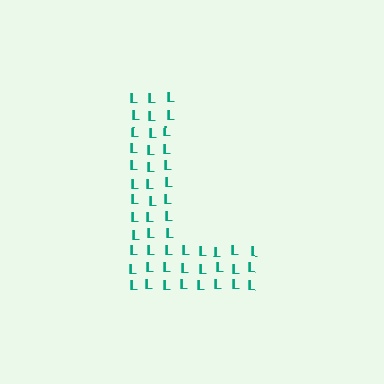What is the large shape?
The large shape is the letter L.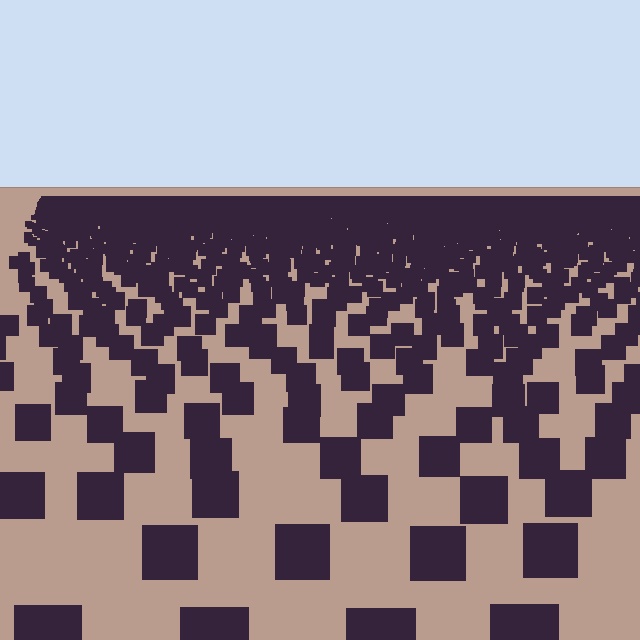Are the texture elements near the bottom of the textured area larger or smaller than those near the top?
Larger. Near the bottom, elements are closer to the viewer and appear at a bigger on-screen size.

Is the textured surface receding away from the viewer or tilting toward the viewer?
The surface is receding away from the viewer. Texture elements get smaller and denser toward the top.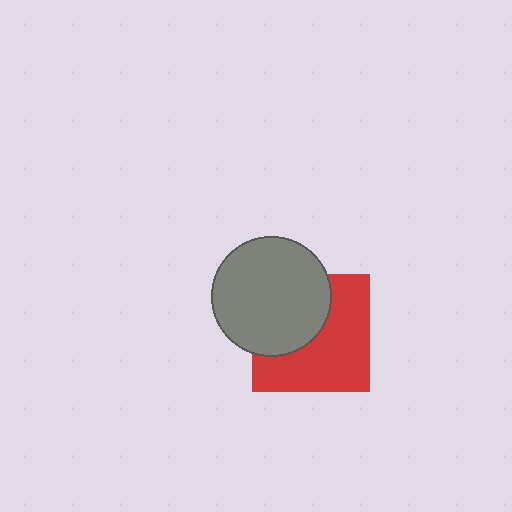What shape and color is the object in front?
The object in front is a gray circle.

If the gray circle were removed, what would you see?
You would see the complete red square.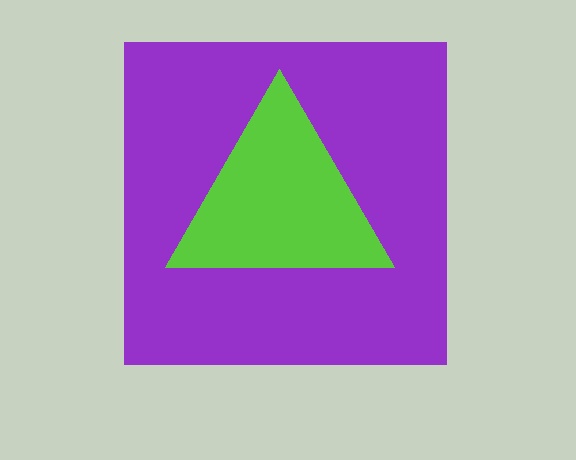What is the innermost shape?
The lime triangle.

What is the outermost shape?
The purple square.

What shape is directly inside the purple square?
The lime triangle.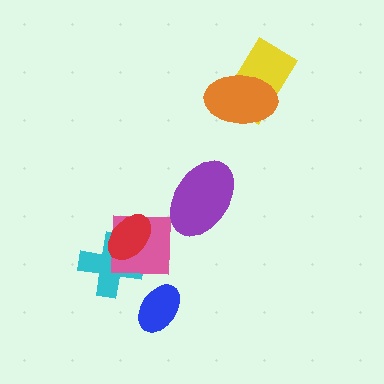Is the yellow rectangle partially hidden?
Yes, it is partially covered by another shape.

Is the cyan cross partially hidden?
Yes, it is partially covered by another shape.